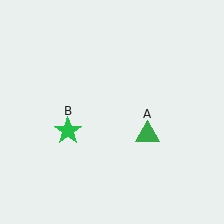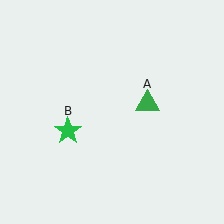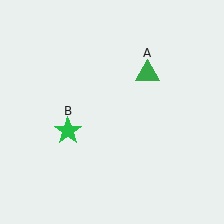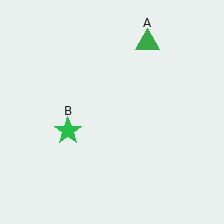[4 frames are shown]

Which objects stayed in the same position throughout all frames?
Green star (object B) remained stationary.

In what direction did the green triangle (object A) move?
The green triangle (object A) moved up.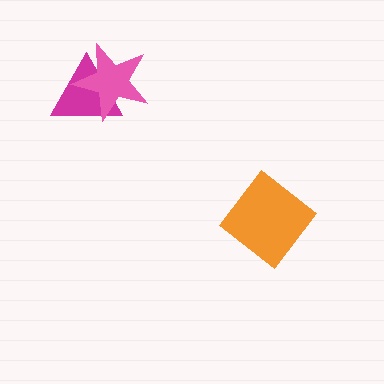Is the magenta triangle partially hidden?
Yes, it is partially covered by another shape.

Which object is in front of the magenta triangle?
The pink star is in front of the magenta triangle.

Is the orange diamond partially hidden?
No, no other shape covers it.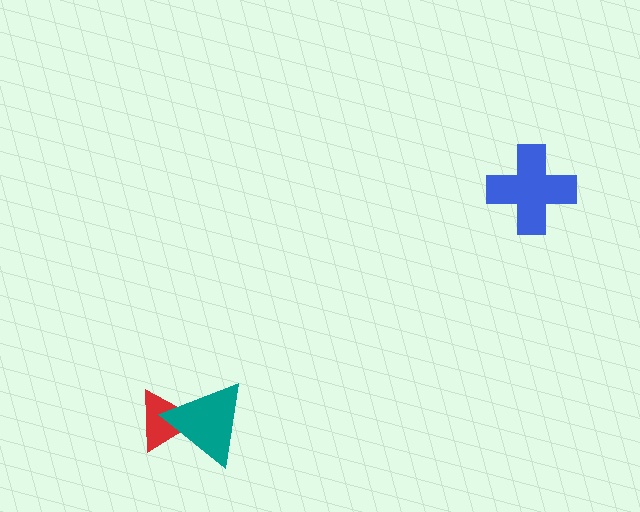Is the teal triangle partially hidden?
No, no other shape covers it.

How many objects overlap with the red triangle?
1 object overlaps with the red triangle.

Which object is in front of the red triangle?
The teal triangle is in front of the red triangle.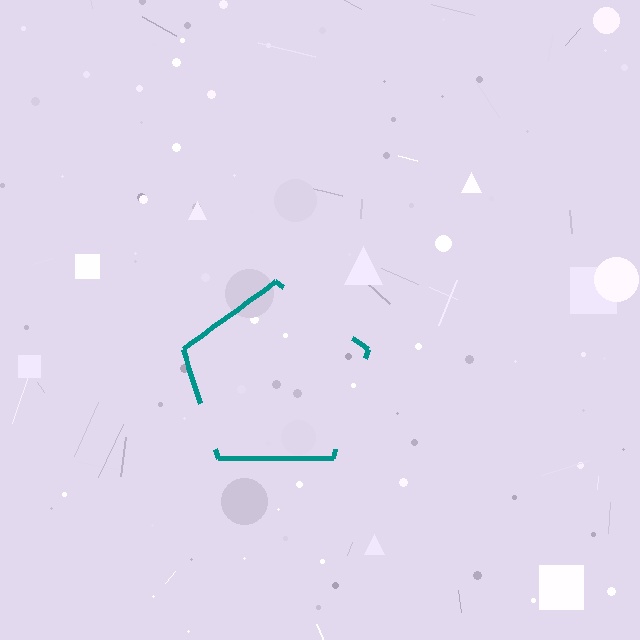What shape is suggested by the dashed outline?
The dashed outline suggests a pentagon.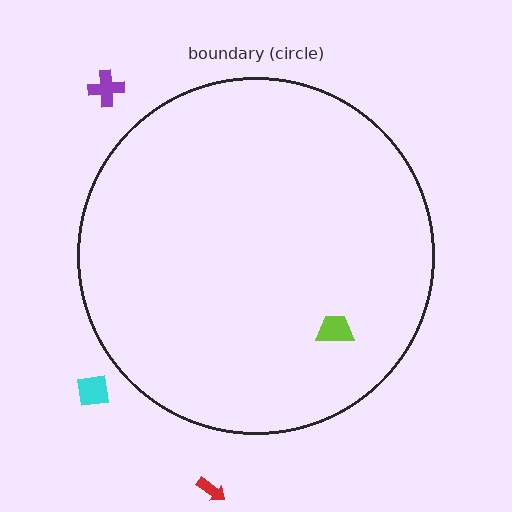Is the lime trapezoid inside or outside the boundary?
Inside.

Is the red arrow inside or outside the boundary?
Outside.